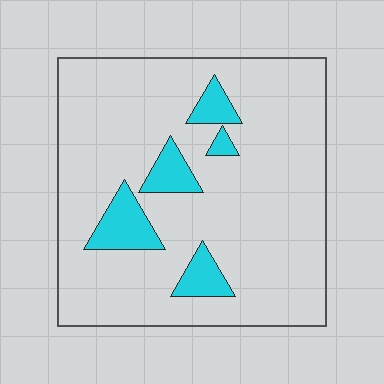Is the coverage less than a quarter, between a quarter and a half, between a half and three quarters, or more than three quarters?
Less than a quarter.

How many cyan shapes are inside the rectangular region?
5.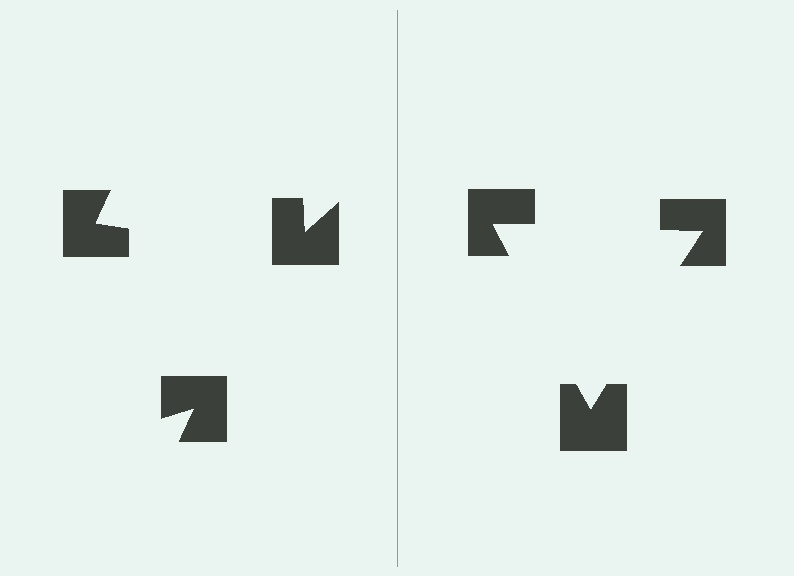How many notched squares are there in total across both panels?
6 — 3 on each side.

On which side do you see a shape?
An illusory triangle appears on the right side. On the left side the wedge cuts are rotated, so no coherent shape forms.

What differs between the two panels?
The notched squares are positioned identically on both sides; only the wedge orientations differ. On the right they align to a triangle; on the left they are misaligned.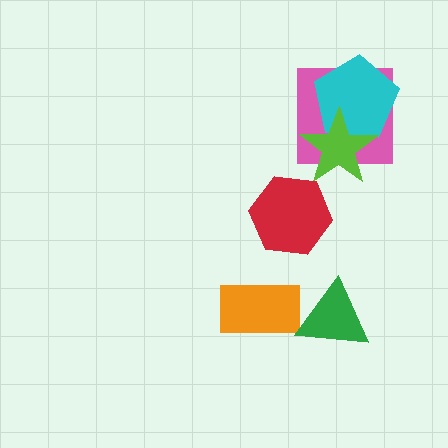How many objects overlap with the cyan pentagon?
2 objects overlap with the cyan pentagon.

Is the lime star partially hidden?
No, no other shape covers it.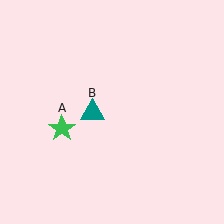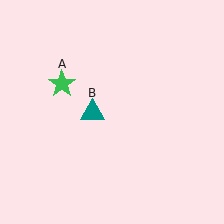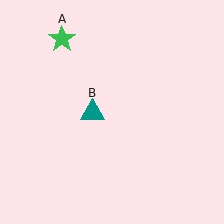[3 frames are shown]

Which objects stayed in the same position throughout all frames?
Teal triangle (object B) remained stationary.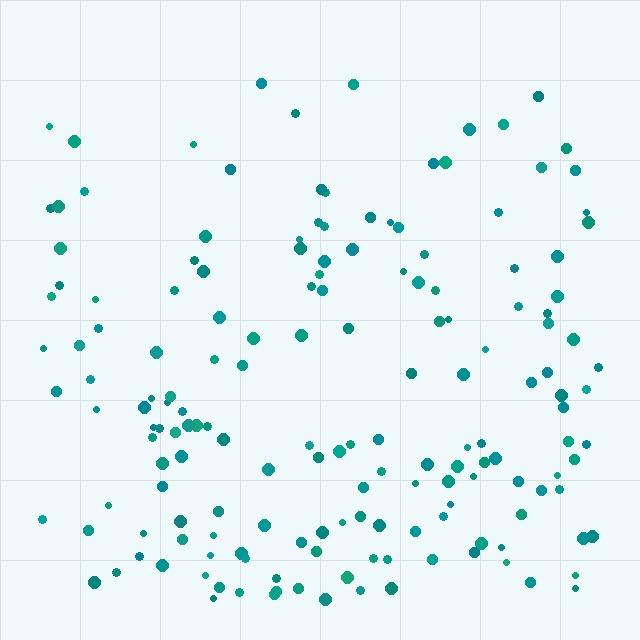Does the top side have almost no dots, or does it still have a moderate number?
Still a moderate number, just noticeably fewer than the bottom.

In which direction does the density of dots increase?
From top to bottom, with the bottom side densest.